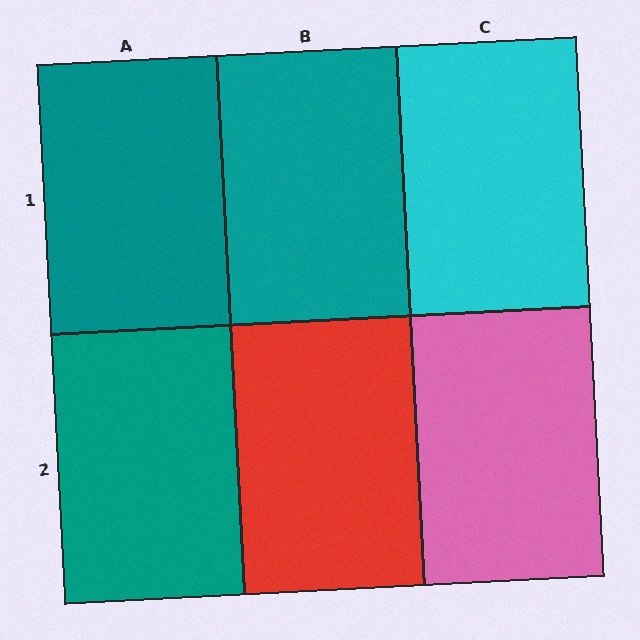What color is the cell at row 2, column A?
Teal.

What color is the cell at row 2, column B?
Red.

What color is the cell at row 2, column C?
Pink.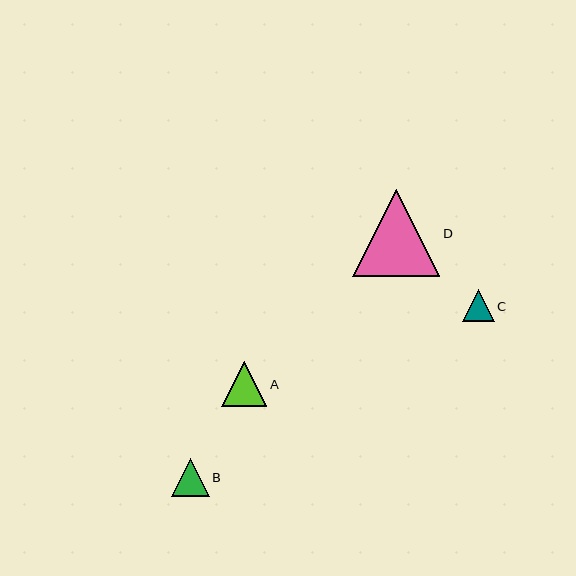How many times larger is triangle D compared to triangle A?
Triangle D is approximately 1.9 times the size of triangle A.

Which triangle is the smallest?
Triangle C is the smallest with a size of approximately 32 pixels.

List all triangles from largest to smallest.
From largest to smallest: D, A, B, C.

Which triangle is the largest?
Triangle D is the largest with a size of approximately 87 pixels.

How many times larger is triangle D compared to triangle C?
Triangle D is approximately 2.7 times the size of triangle C.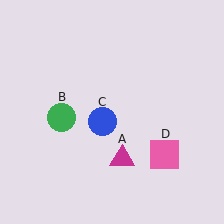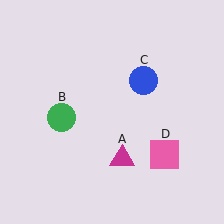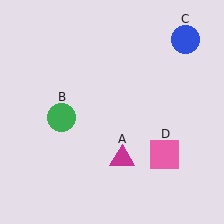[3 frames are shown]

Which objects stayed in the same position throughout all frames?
Magenta triangle (object A) and green circle (object B) and pink square (object D) remained stationary.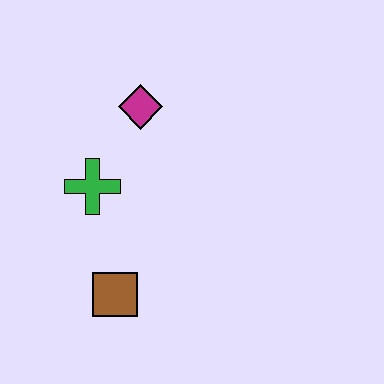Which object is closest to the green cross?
The magenta diamond is closest to the green cross.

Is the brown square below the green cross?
Yes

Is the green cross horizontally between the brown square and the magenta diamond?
No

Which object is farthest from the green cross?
The brown square is farthest from the green cross.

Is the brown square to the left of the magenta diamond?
Yes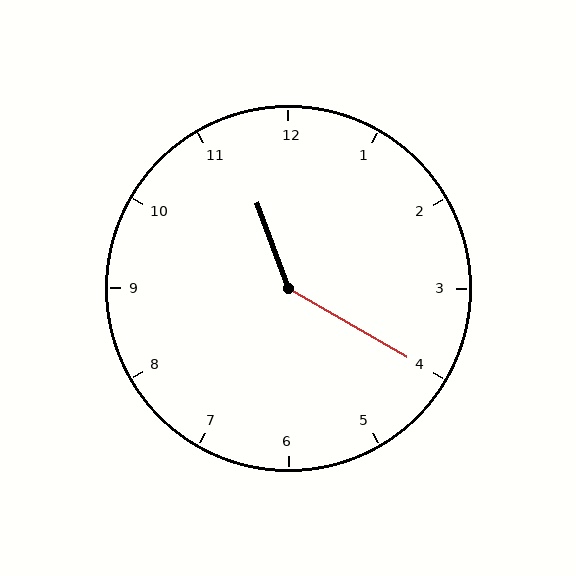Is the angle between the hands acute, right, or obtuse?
It is obtuse.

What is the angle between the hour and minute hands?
Approximately 140 degrees.